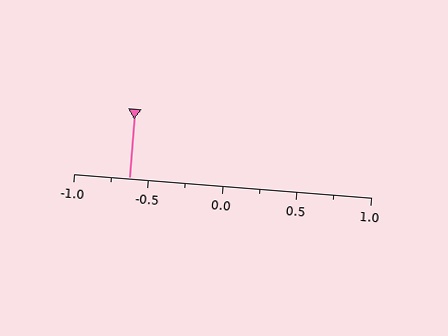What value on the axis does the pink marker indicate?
The marker indicates approximately -0.62.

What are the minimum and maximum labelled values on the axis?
The axis runs from -1.0 to 1.0.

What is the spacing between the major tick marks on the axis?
The major ticks are spaced 0.5 apart.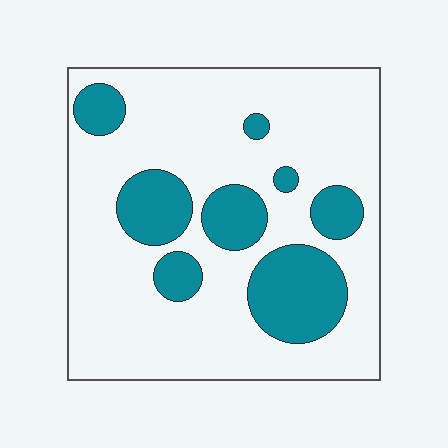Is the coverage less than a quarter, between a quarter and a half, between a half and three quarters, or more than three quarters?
Less than a quarter.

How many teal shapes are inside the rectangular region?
8.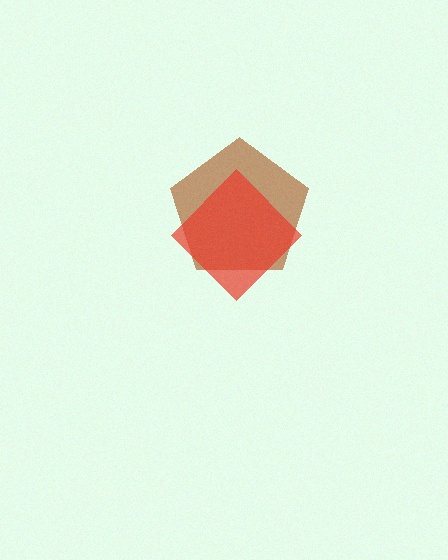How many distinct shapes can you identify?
There are 2 distinct shapes: a brown pentagon, a red diamond.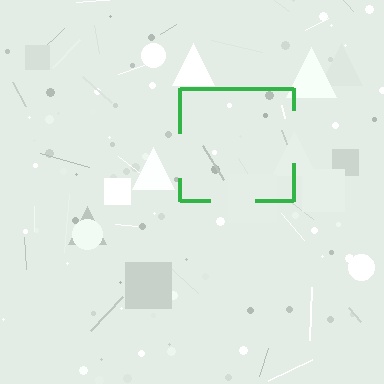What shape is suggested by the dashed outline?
The dashed outline suggests a square.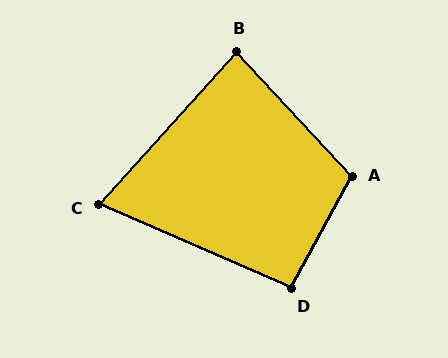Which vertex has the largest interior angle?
A, at approximately 109 degrees.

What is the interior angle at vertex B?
Approximately 85 degrees (acute).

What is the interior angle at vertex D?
Approximately 95 degrees (obtuse).